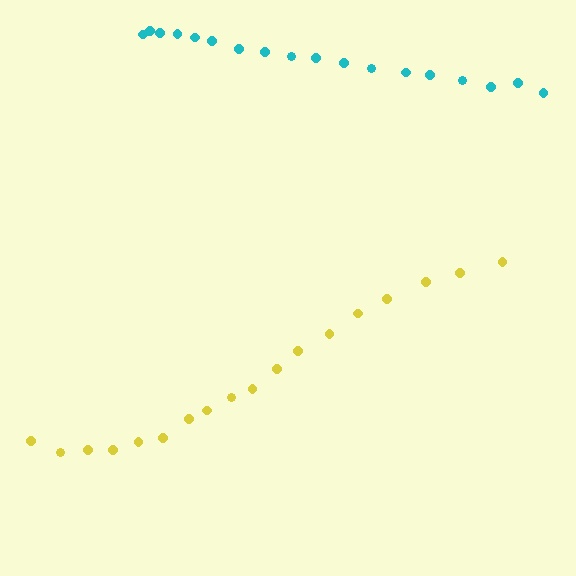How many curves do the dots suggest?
There are 2 distinct paths.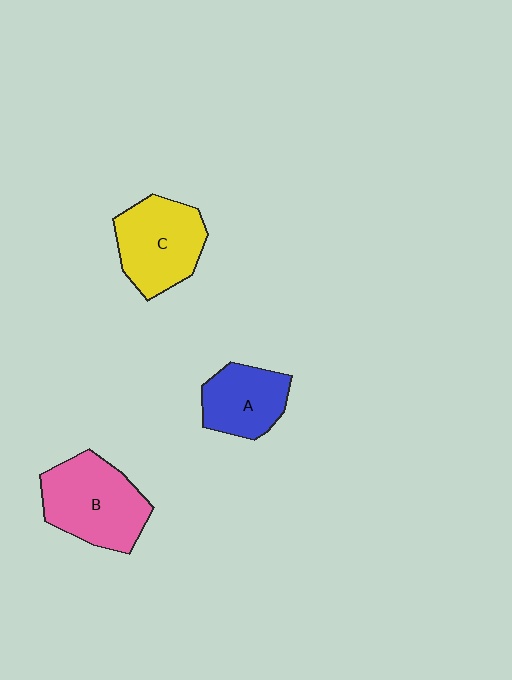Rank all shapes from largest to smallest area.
From largest to smallest: B (pink), C (yellow), A (blue).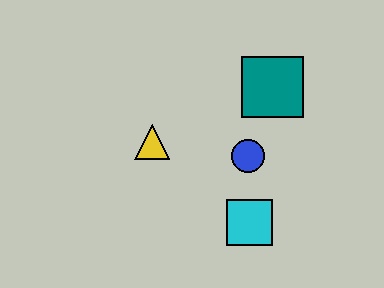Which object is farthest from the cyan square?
The teal square is farthest from the cyan square.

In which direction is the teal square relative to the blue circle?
The teal square is above the blue circle.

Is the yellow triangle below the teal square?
Yes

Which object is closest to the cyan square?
The blue circle is closest to the cyan square.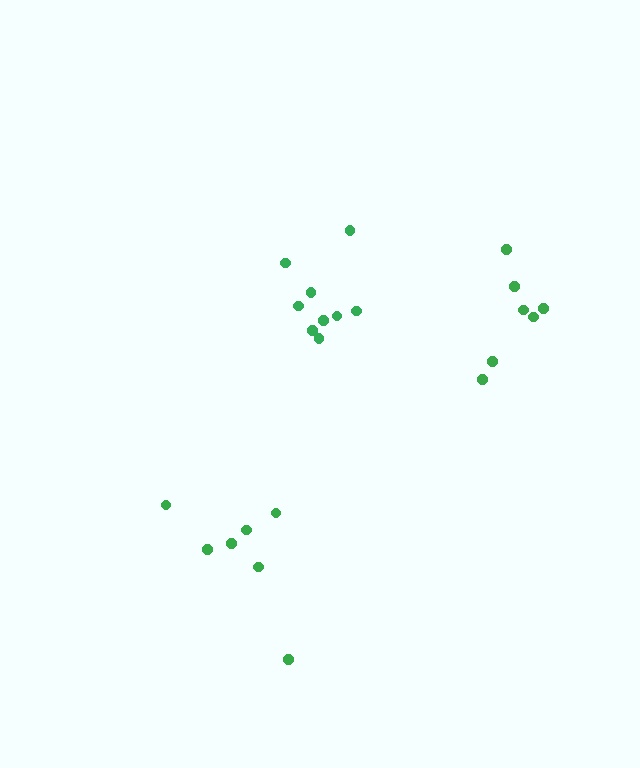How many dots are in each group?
Group 1: 9 dots, Group 2: 7 dots, Group 3: 7 dots (23 total).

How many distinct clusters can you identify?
There are 3 distinct clusters.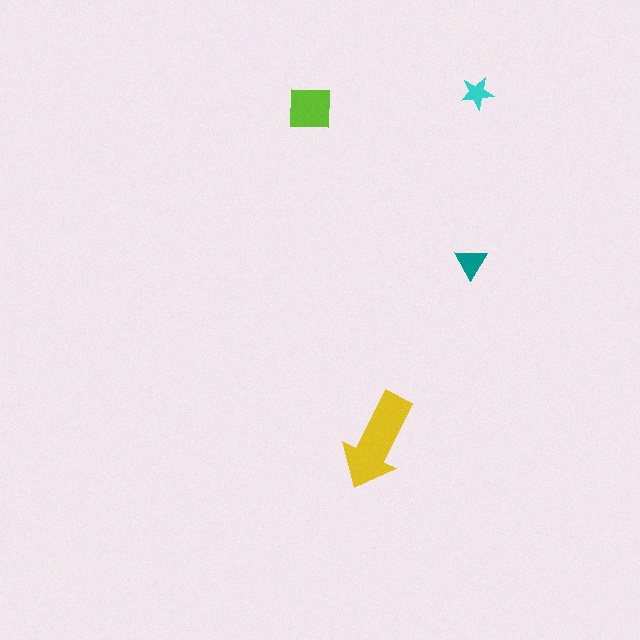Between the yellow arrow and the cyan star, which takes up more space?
The yellow arrow.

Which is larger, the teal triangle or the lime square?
The lime square.